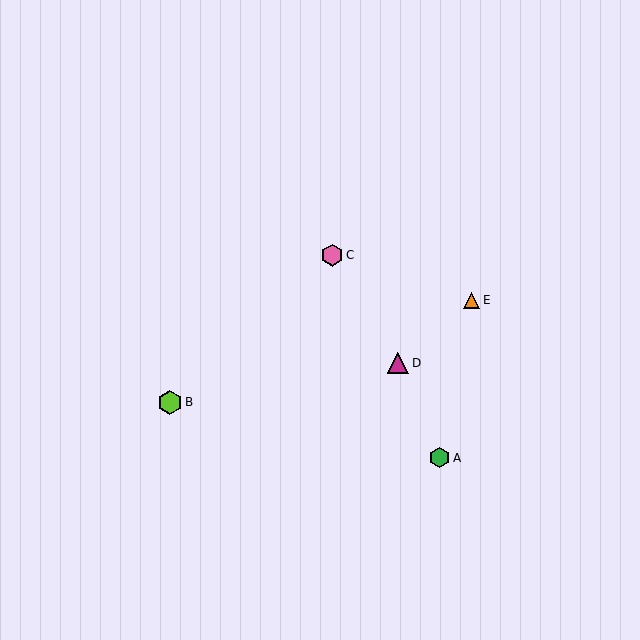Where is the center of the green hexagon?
The center of the green hexagon is at (440, 458).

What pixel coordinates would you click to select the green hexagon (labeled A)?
Click at (440, 458) to select the green hexagon A.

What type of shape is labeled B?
Shape B is a lime hexagon.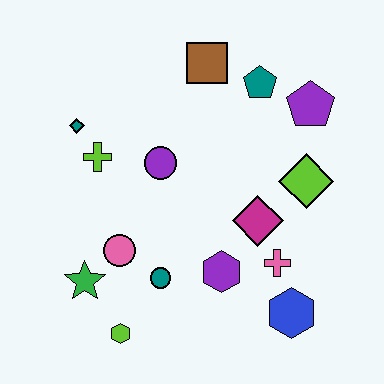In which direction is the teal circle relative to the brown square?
The teal circle is below the brown square.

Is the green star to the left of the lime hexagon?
Yes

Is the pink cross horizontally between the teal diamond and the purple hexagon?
No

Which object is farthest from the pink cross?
The teal diamond is farthest from the pink cross.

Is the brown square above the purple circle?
Yes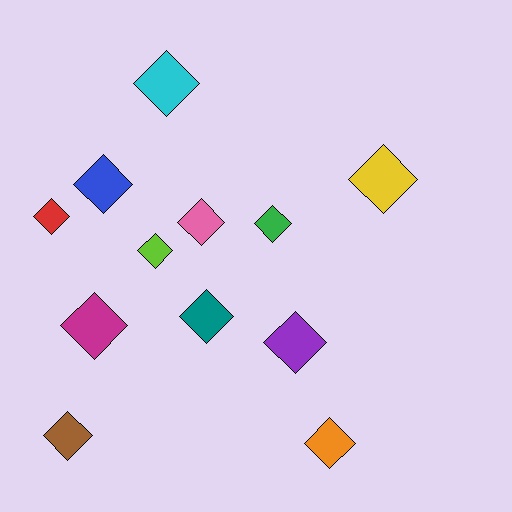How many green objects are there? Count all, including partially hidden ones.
There is 1 green object.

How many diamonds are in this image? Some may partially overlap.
There are 12 diamonds.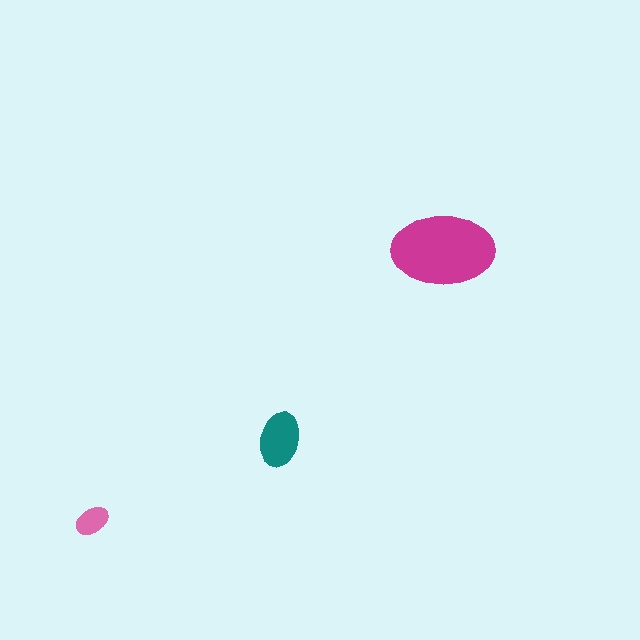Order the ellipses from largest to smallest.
the magenta one, the teal one, the pink one.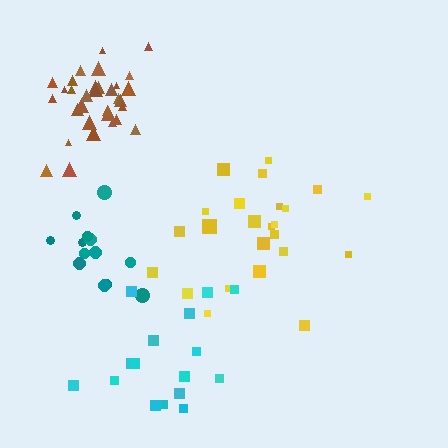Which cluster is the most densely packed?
Brown.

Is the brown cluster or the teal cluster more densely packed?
Brown.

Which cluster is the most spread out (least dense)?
Cyan.